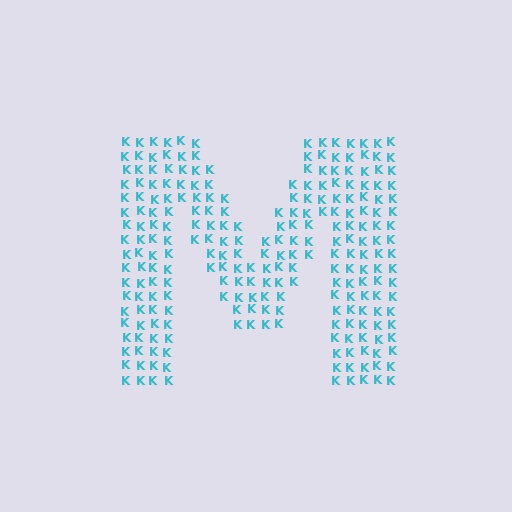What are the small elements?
The small elements are letter K's.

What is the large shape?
The large shape is the letter M.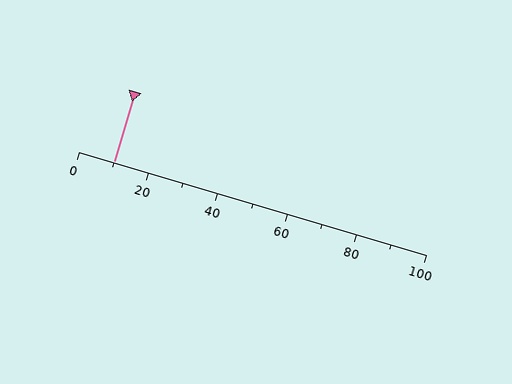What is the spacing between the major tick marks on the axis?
The major ticks are spaced 20 apart.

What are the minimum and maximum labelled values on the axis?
The axis runs from 0 to 100.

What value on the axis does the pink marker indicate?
The marker indicates approximately 10.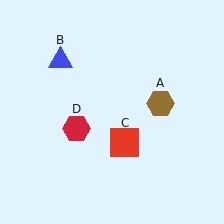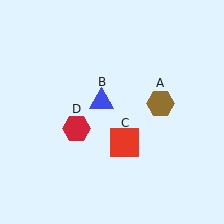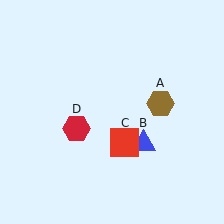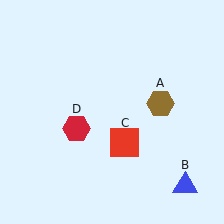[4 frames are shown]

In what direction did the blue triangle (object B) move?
The blue triangle (object B) moved down and to the right.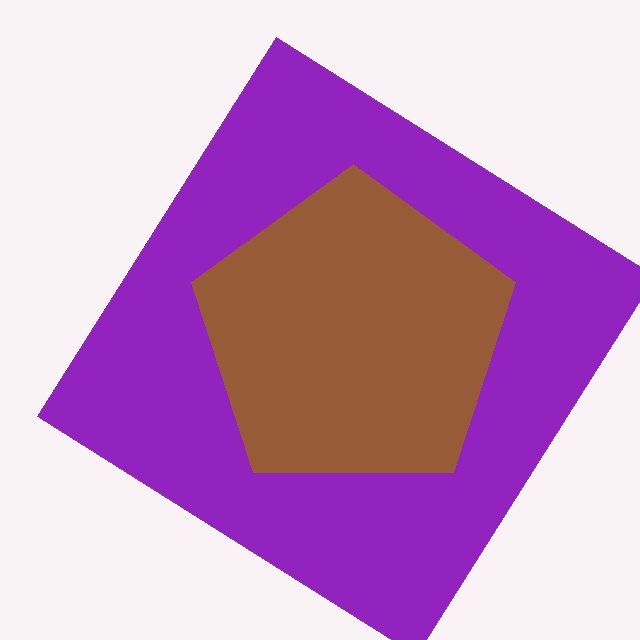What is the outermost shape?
The purple diamond.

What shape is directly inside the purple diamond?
The brown pentagon.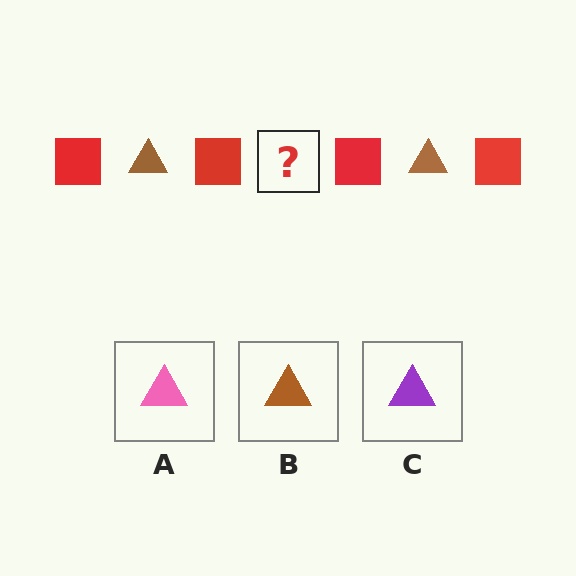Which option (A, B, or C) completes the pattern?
B.